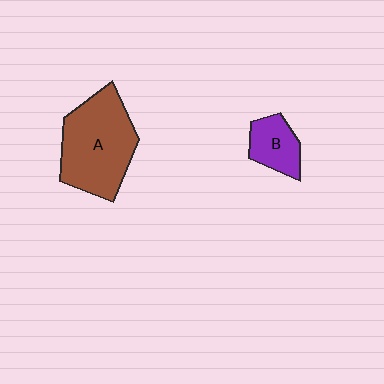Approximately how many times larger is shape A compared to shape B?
Approximately 2.5 times.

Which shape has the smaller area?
Shape B (purple).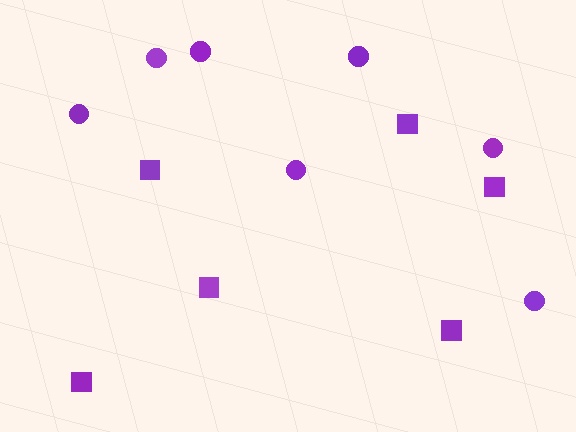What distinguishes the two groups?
There are 2 groups: one group of circles (7) and one group of squares (6).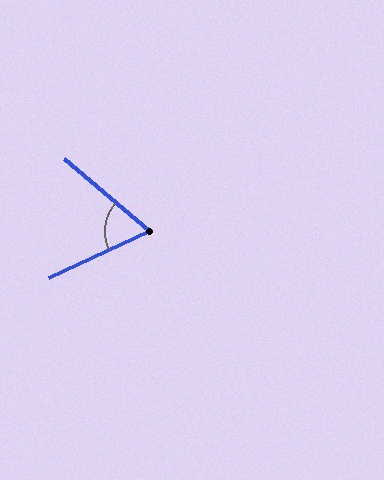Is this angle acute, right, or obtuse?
It is acute.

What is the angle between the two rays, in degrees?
Approximately 66 degrees.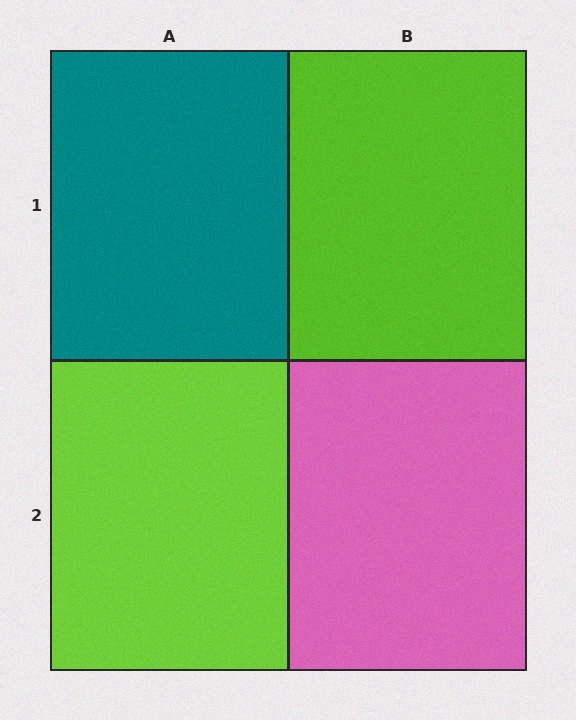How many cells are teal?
1 cell is teal.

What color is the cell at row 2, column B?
Pink.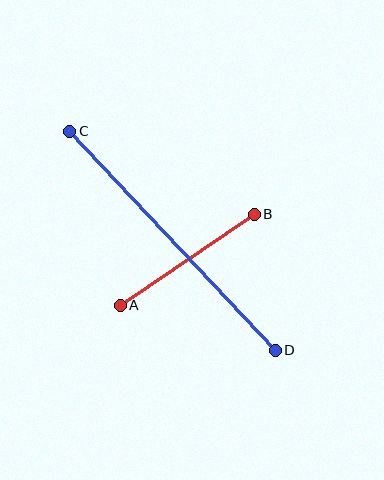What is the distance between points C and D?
The distance is approximately 300 pixels.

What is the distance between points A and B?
The distance is approximately 162 pixels.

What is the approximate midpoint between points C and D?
The midpoint is at approximately (173, 241) pixels.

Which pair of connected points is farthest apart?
Points C and D are farthest apart.